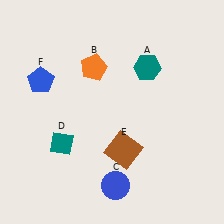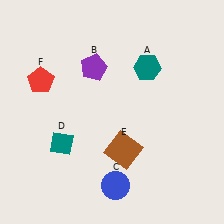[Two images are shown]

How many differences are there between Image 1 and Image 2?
There are 2 differences between the two images.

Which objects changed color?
B changed from orange to purple. F changed from blue to red.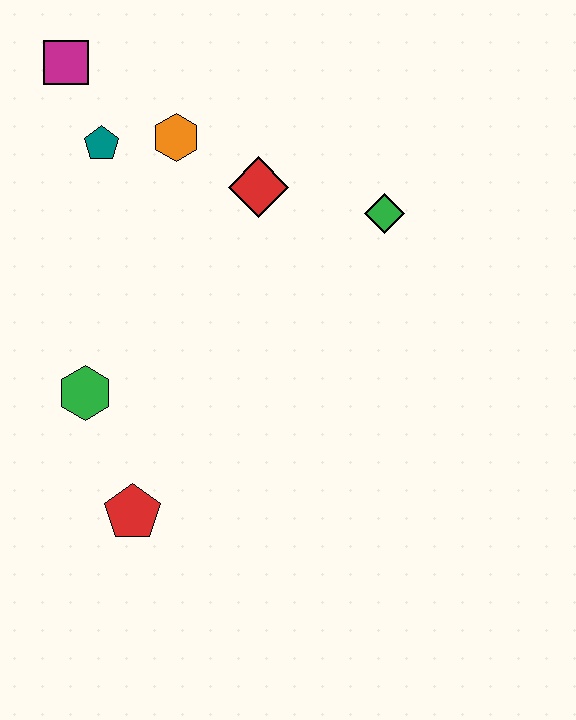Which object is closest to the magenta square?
The teal pentagon is closest to the magenta square.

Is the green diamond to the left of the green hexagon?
No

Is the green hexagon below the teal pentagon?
Yes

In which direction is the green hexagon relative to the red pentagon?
The green hexagon is above the red pentagon.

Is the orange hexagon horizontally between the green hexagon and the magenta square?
No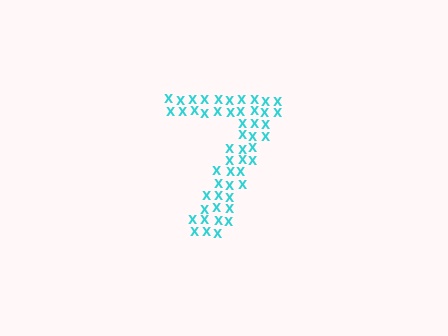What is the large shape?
The large shape is the digit 7.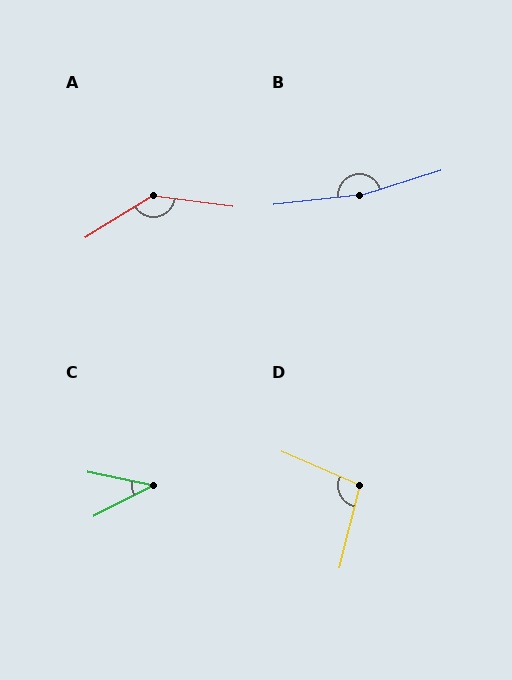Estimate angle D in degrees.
Approximately 99 degrees.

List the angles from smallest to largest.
C (39°), D (99°), A (140°), B (169°).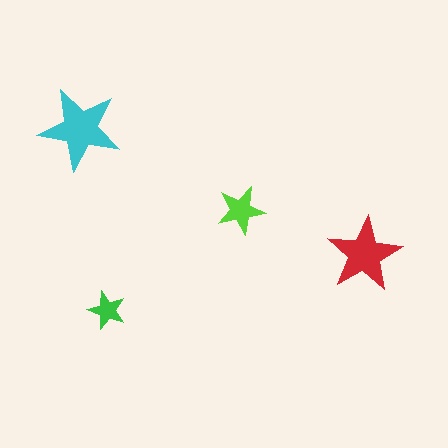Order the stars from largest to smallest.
the cyan one, the red one, the lime one, the green one.